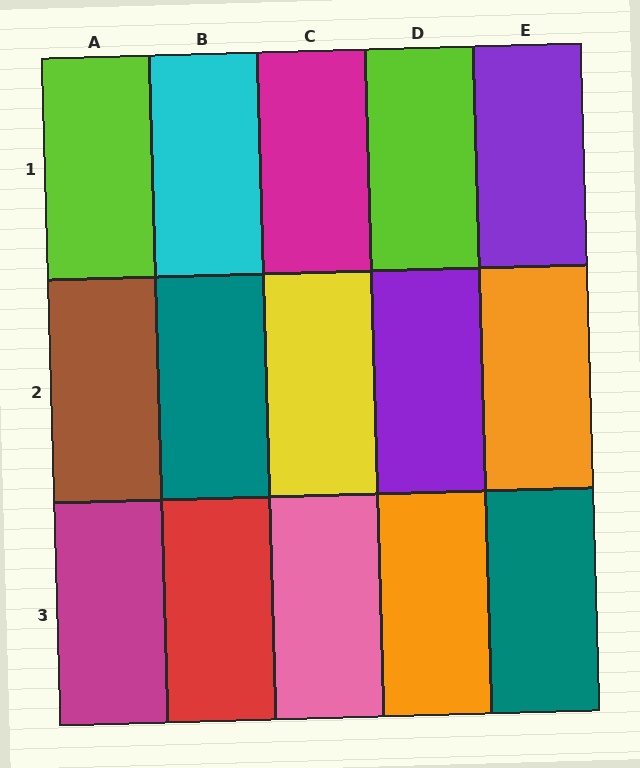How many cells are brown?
1 cell is brown.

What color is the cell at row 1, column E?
Purple.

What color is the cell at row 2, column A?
Brown.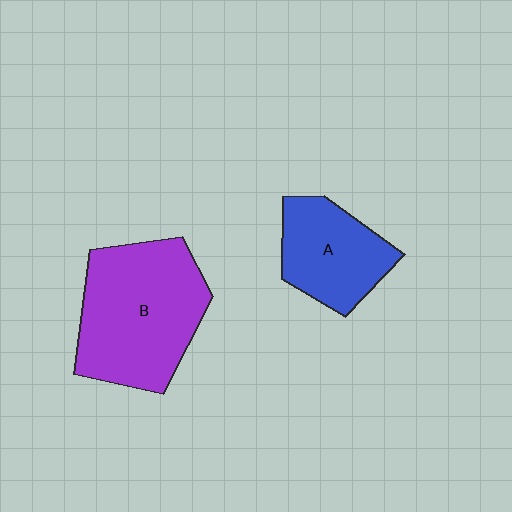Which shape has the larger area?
Shape B (purple).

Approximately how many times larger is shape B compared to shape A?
Approximately 1.7 times.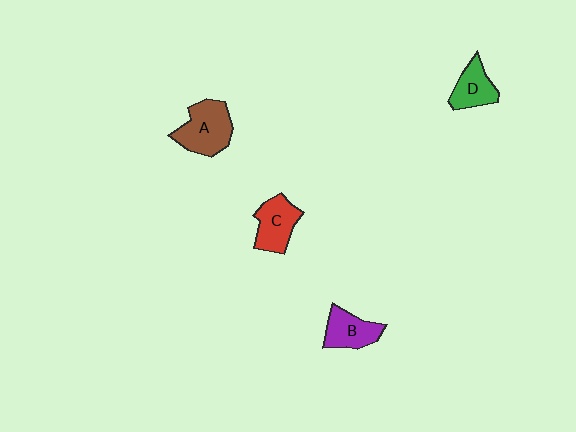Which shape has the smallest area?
Shape D (green).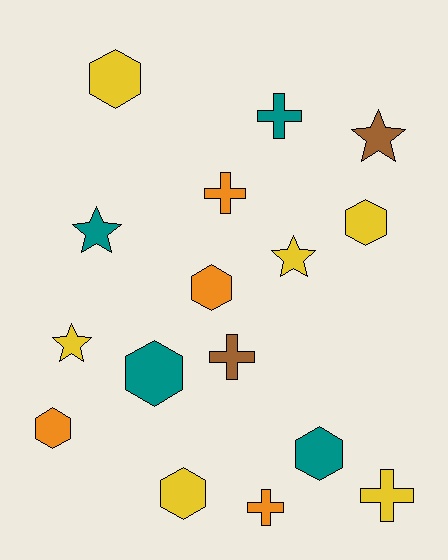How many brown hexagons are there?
There are no brown hexagons.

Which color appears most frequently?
Yellow, with 6 objects.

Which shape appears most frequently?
Hexagon, with 7 objects.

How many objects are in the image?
There are 16 objects.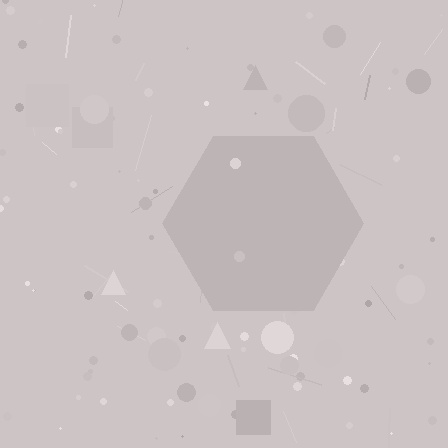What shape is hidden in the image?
A hexagon is hidden in the image.